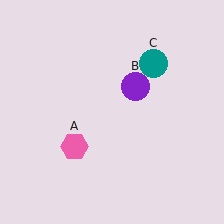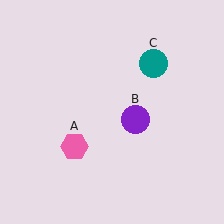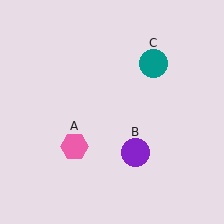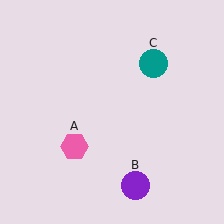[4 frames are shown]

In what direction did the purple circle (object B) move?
The purple circle (object B) moved down.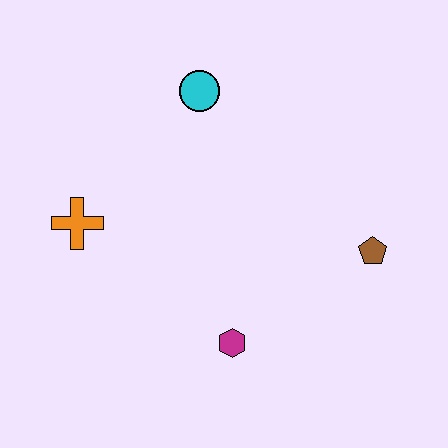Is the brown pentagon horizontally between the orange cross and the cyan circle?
No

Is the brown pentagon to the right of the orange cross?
Yes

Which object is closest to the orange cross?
The cyan circle is closest to the orange cross.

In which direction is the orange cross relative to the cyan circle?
The orange cross is below the cyan circle.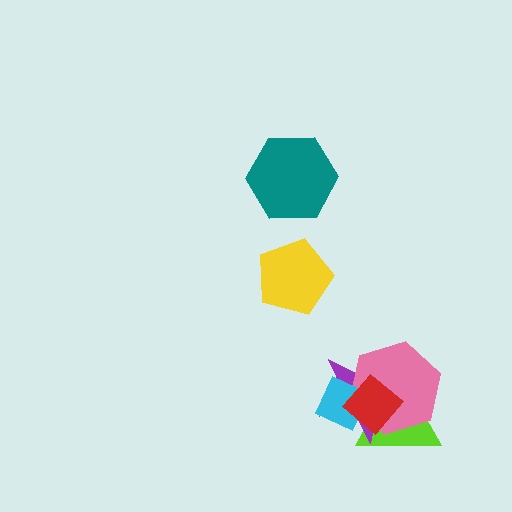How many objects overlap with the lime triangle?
4 objects overlap with the lime triangle.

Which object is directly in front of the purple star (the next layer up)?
The pink hexagon is directly in front of the purple star.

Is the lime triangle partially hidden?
Yes, it is partially covered by another shape.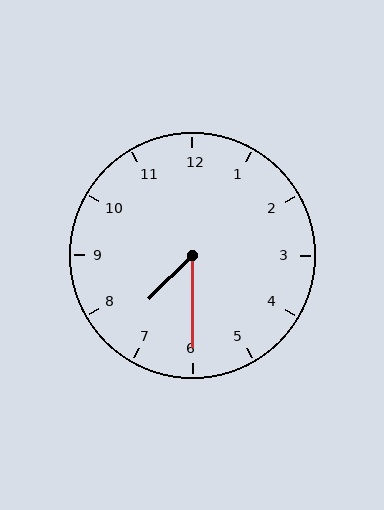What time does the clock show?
7:30.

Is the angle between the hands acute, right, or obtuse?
It is acute.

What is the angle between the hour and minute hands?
Approximately 45 degrees.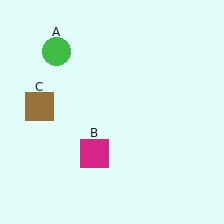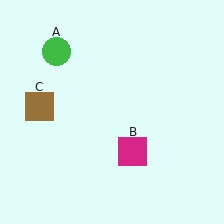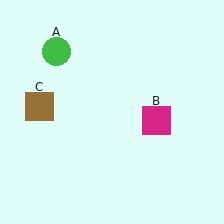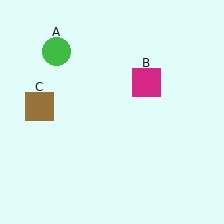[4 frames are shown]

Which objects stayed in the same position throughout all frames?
Green circle (object A) and brown square (object C) remained stationary.